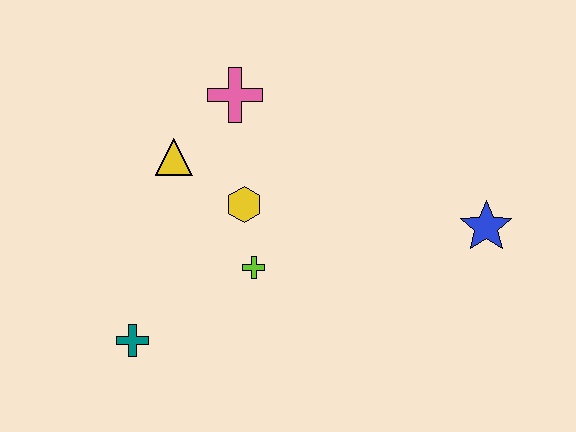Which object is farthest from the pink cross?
The blue star is farthest from the pink cross.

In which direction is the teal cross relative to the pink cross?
The teal cross is below the pink cross.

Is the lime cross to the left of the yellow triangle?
No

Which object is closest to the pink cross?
The yellow triangle is closest to the pink cross.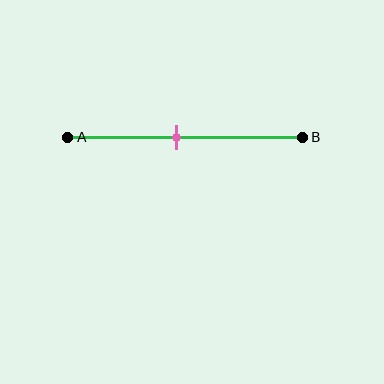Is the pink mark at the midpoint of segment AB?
No, the mark is at about 45% from A, not at the 50% midpoint.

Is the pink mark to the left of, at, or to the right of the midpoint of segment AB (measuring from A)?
The pink mark is to the left of the midpoint of segment AB.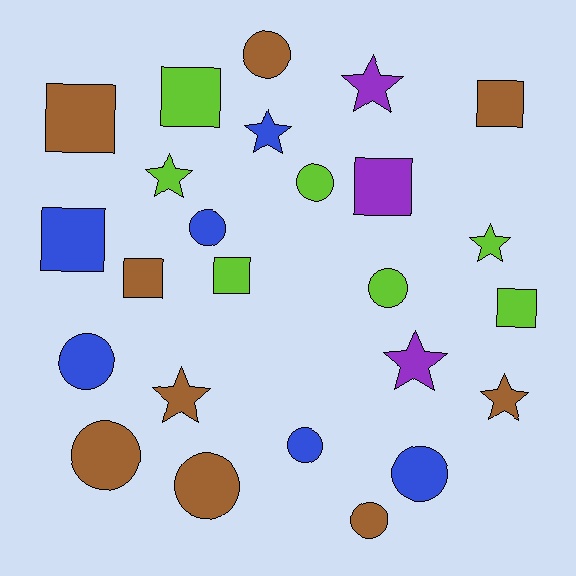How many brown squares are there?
There are 3 brown squares.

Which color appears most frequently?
Brown, with 9 objects.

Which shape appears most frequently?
Circle, with 10 objects.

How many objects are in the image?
There are 25 objects.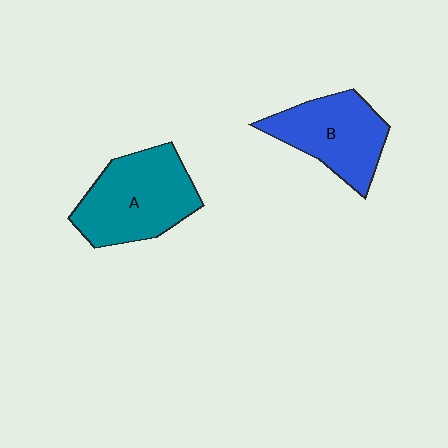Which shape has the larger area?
Shape A (teal).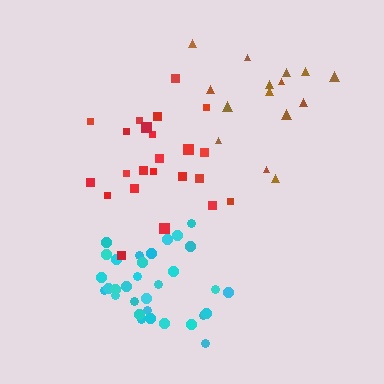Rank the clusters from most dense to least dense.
cyan, red, brown.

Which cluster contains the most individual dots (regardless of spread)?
Cyan (32).